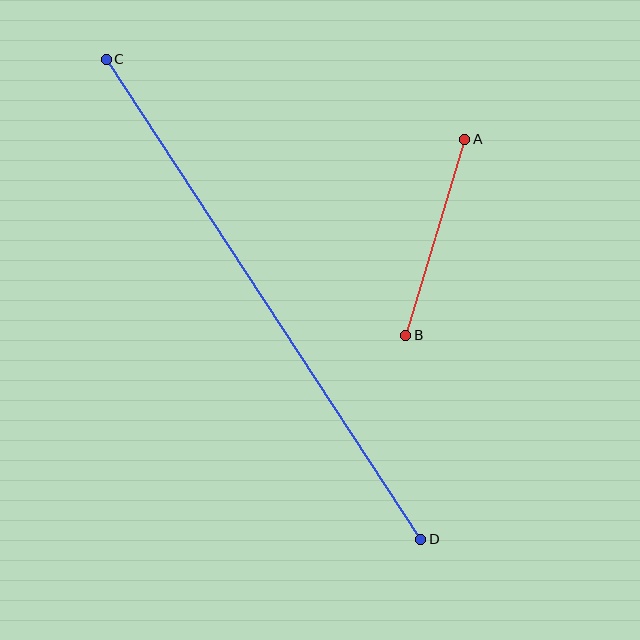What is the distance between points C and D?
The distance is approximately 573 pixels.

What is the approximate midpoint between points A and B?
The midpoint is at approximately (435, 237) pixels.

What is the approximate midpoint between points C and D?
The midpoint is at approximately (264, 299) pixels.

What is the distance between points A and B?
The distance is approximately 205 pixels.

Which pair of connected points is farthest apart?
Points C and D are farthest apart.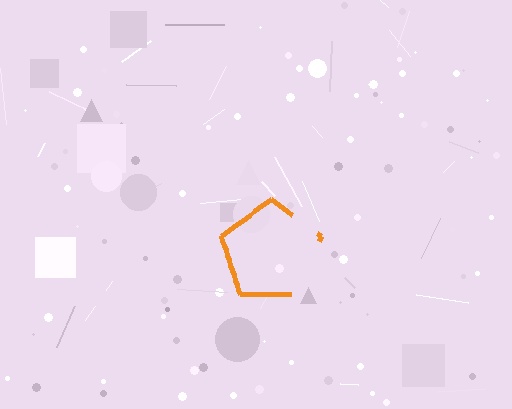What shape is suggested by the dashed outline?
The dashed outline suggests a pentagon.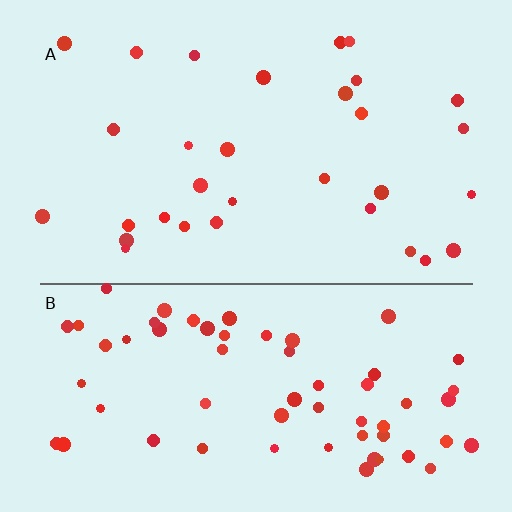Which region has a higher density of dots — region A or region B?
B (the bottom).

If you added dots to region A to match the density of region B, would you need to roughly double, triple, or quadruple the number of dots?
Approximately double.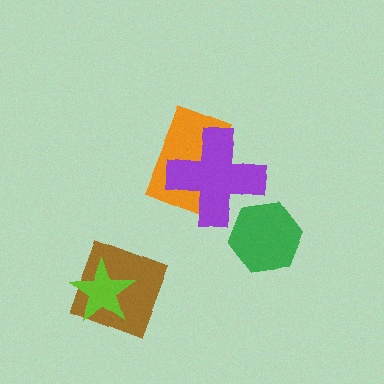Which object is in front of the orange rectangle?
The purple cross is in front of the orange rectangle.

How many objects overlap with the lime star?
1 object overlaps with the lime star.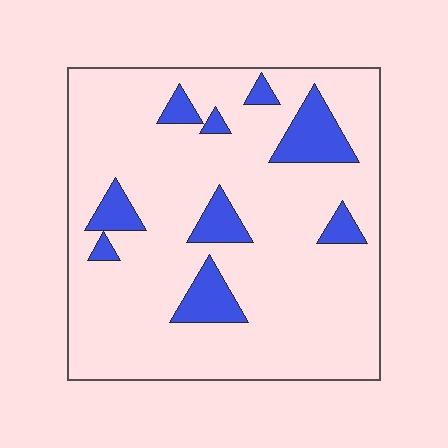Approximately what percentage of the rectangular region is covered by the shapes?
Approximately 15%.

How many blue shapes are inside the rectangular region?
9.